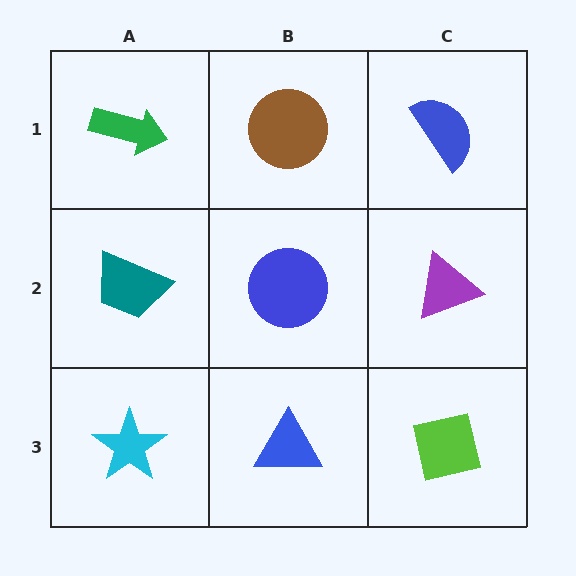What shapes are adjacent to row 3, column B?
A blue circle (row 2, column B), a cyan star (row 3, column A), a lime square (row 3, column C).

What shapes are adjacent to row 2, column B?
A brown circle (row 1, column B), a blue triangle (row 3, column B), a teal trapezoid (row 2, column A), a purple triangle (row 2, column C).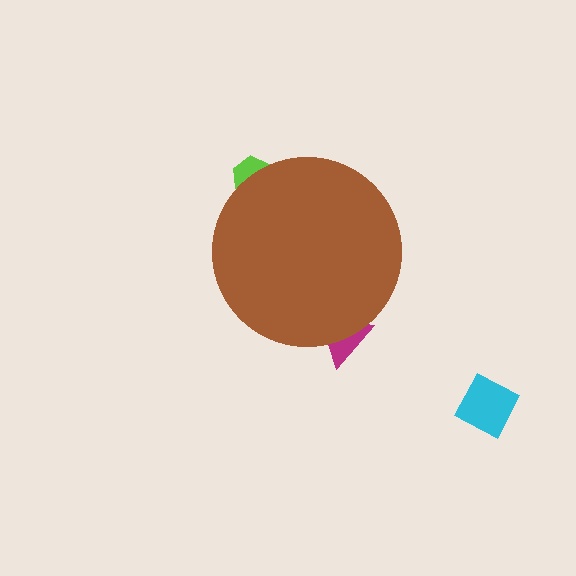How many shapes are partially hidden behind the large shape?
2 shapes are partially hidden.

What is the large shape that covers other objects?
A brown circle.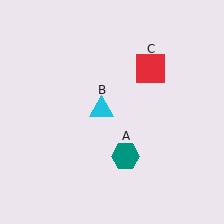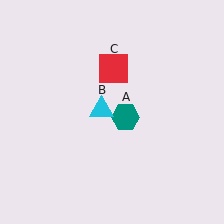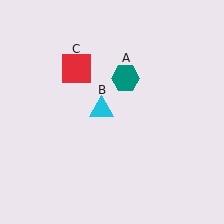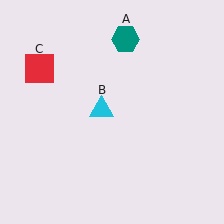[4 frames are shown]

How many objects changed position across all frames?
2 objects changed position: teal hexagon (object A), red square (object C).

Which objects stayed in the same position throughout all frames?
Cyan triangle (object B) remained stationary.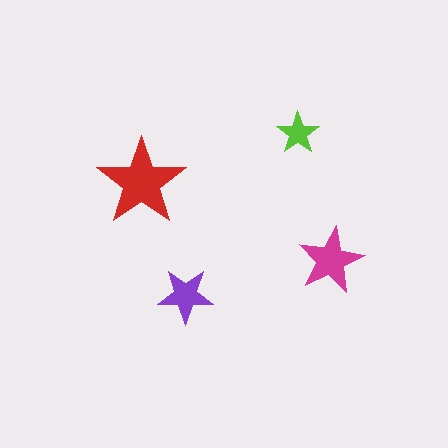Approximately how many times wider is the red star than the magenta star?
About 1.5 times wider.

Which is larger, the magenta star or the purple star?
The magenta one.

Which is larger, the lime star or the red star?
The red one.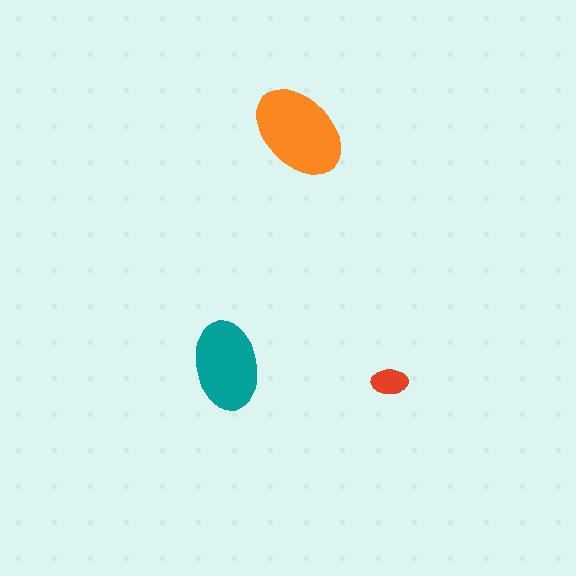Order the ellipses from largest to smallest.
the orange one, the teal one, the red one.